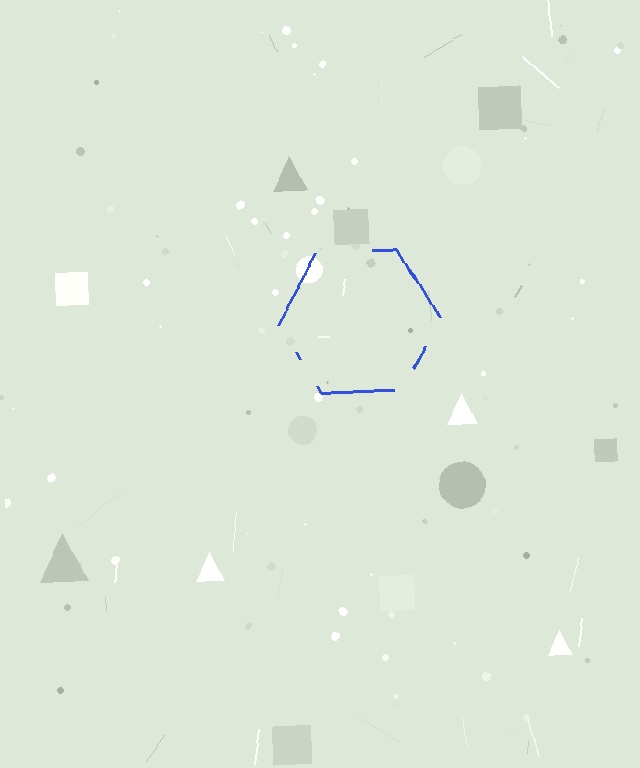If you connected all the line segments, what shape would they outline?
They would outline a hexagon.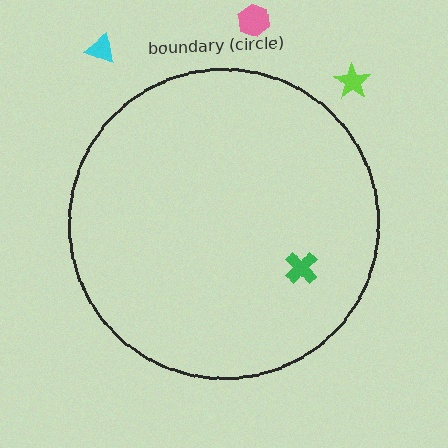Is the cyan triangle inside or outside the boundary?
Outside.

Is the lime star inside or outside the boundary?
Outside.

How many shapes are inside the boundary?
1 inside, 3 outside.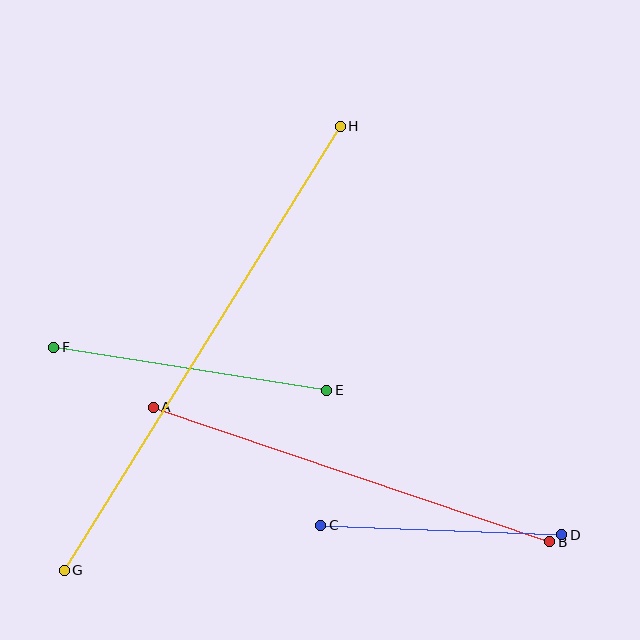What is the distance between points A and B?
The distance is approximately 419 pixels.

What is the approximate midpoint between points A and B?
The midpoint is at approximately (351, 475) pixels.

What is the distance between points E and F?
The distance is approximately 276 pixels.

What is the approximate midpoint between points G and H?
The midpoint is at approximately (202, 348) pixels.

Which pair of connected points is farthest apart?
Points G and H are farthest apart.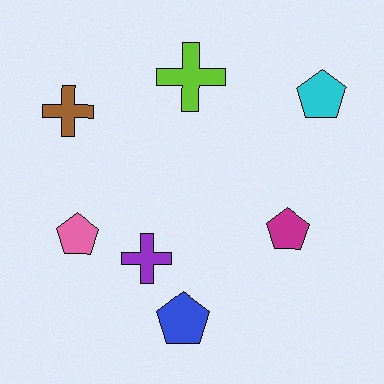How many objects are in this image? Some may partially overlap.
There are 7 objects.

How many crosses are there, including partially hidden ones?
There are 3 crosses.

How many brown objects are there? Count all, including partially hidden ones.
There is 1 brown object.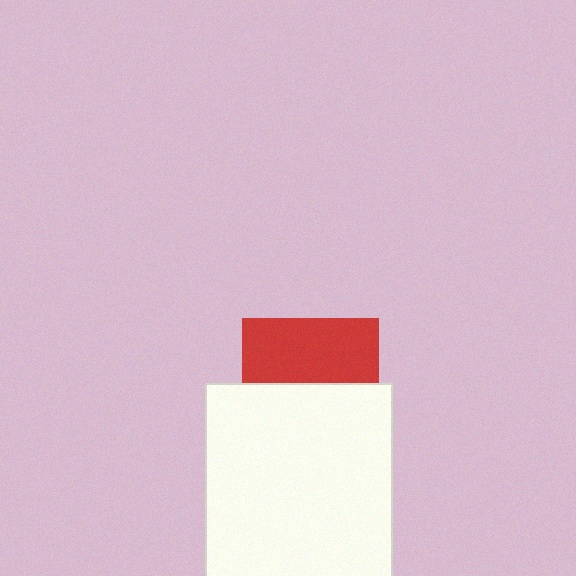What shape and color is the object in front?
The object in front is a white rectangle.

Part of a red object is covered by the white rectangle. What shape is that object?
It is a square.